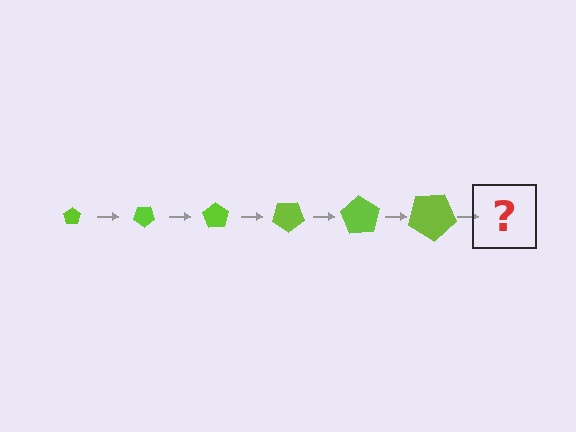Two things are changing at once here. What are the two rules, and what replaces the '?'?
The two rules are that the pentagon grows larger each step and it rotates 35 degrees each step. The '?' should be a pentagon, larger than the previous one and rotated 210 degrees from the start.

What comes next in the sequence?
The next element should be a pentagon, larger than the previous one and rotated 210 degrees from the start.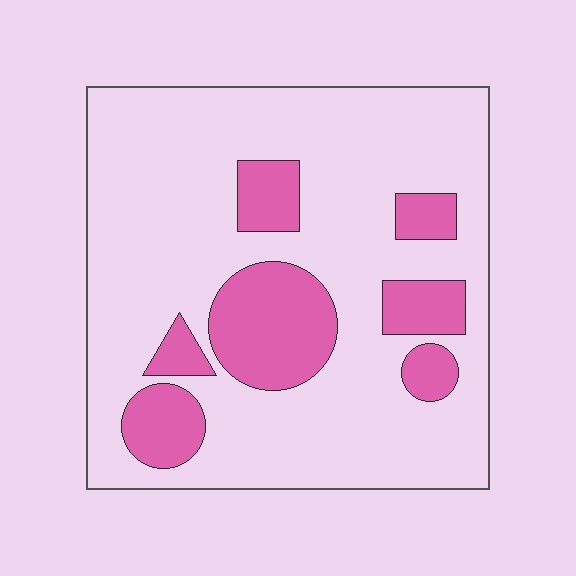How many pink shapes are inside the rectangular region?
7.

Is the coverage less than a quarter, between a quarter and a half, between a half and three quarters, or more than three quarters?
Less than a quarter.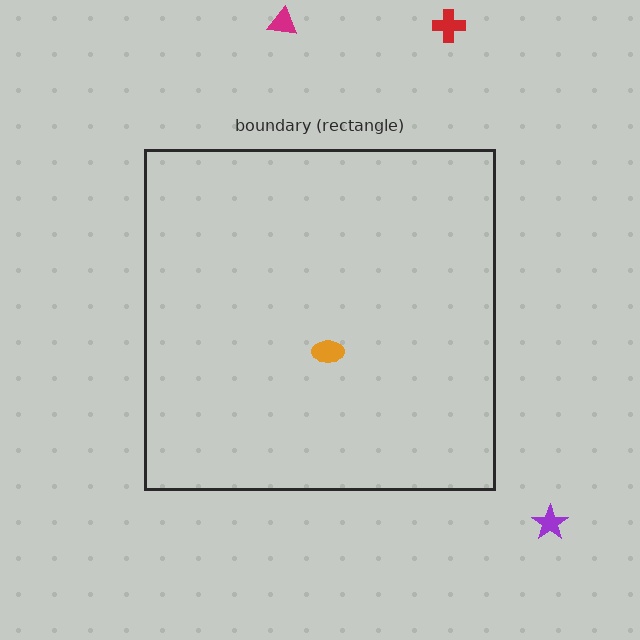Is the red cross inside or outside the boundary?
Outside.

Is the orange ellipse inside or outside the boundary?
Inside.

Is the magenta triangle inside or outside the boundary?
Outside.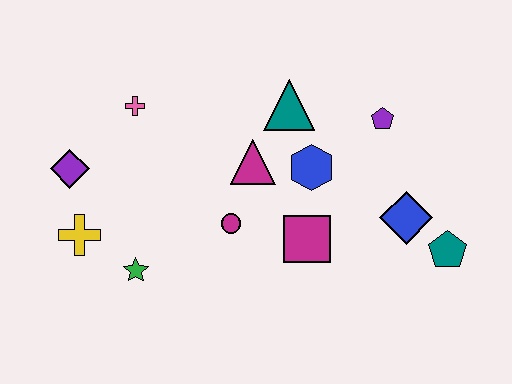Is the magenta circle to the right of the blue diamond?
No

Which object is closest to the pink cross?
The purple diamond is closest to the pink cross.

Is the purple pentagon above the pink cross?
No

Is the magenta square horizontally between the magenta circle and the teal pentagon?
Yes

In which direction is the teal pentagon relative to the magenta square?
The teal pentagon is to the right of the magenta square.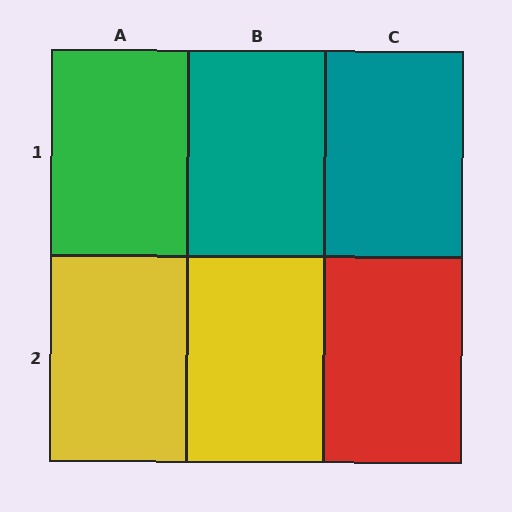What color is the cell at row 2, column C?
Red.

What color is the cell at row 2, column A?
Yellow.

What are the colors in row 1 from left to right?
Green, teal, teal.